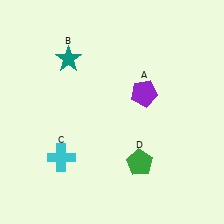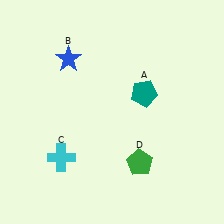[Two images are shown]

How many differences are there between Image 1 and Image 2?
There are 2 differences between the two images.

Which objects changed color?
A changed from purple to teal. B changed from teal to blue.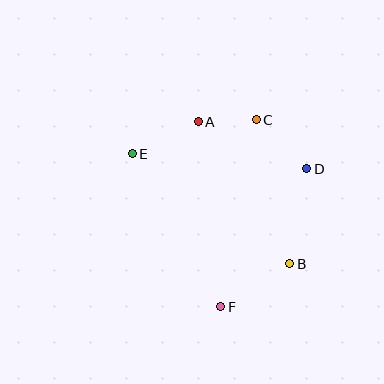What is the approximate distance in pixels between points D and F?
The distance between D and F is approximately 163 pixels.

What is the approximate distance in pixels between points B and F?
The distance between B and F is approximately 81 pixels.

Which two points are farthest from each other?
Points B and E are farthest from each other.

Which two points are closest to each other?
Points A and C are closest to each other.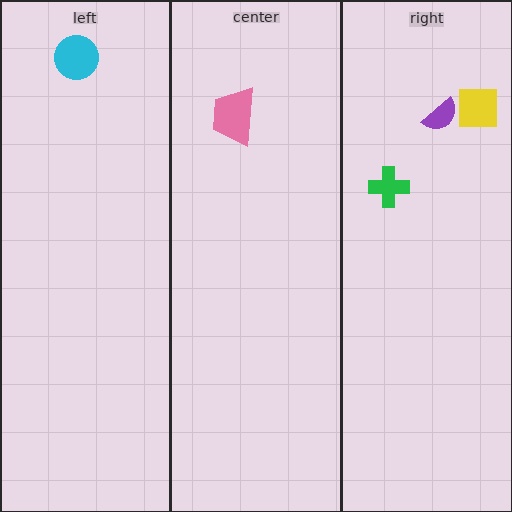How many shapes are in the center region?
1.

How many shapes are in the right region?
3.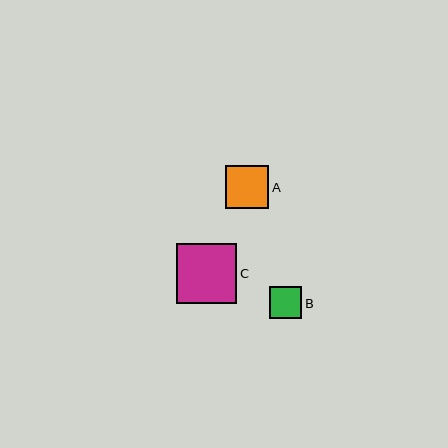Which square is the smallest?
Square B is the smallest with a size of approximately 32 pixels.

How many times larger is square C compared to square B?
Square C is approximately 1.9 times the size of square B.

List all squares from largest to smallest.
From largest to smallest: C, A, B.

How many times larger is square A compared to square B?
Square A is approximately 1.4 times the size of square B.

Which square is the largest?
Square C is the largest with a size of approximately 60 pixels.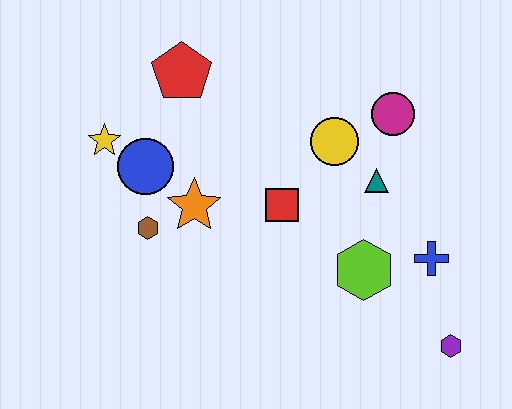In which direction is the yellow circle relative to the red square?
The yellow circle is above the red square.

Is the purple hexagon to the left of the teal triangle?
No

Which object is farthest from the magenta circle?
The yellow star is farthest from the magenta circle.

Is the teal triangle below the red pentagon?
Yes